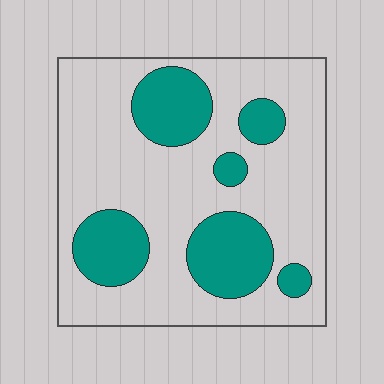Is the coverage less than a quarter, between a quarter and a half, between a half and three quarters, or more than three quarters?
Between a quarter and a half.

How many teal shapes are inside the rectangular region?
6.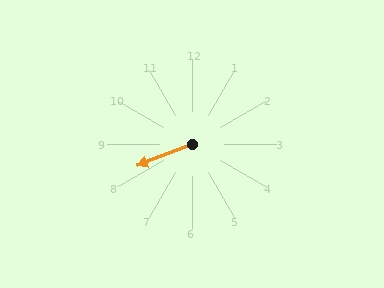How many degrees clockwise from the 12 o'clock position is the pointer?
Approximately 249 degrees.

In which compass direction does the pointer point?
West.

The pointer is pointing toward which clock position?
Roughly 8 o'clock.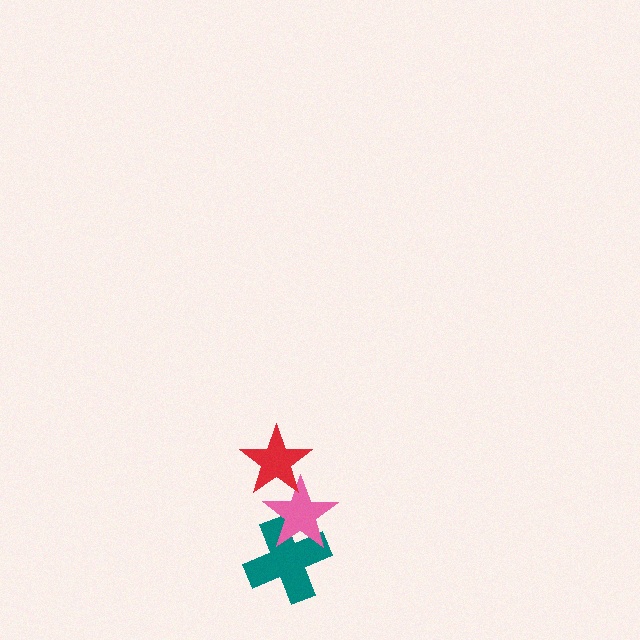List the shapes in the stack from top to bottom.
From top to bottom: the red star, the pink star, the teal cross.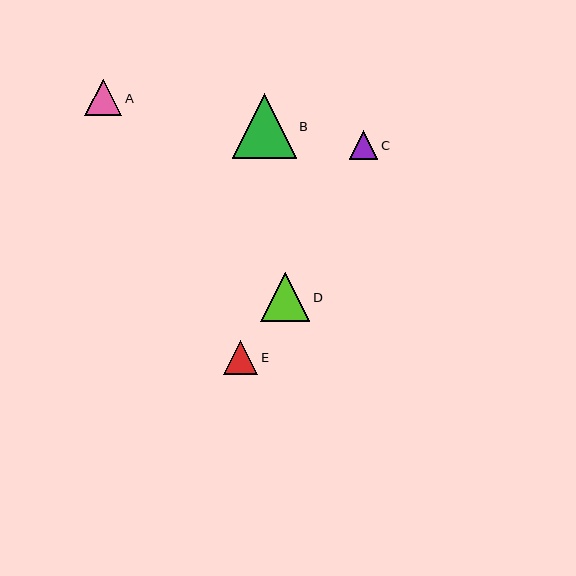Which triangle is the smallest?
Triangle C is the smallest with a size of approximately 29 pixels.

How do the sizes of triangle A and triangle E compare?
Triangle A and triangle E are approximately the same size.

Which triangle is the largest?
Triangle B is the largest with a size of approximately 64 pixels.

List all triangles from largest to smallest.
From largest to smallest: B, D, A, E, C.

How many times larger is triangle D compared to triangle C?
Triangle D is approximately 1.7 times the size of triangle C.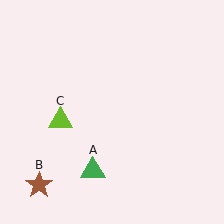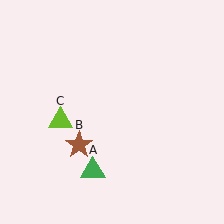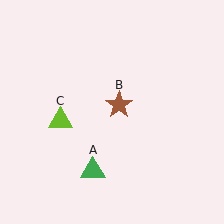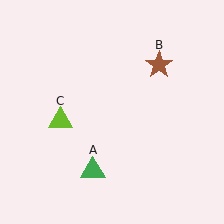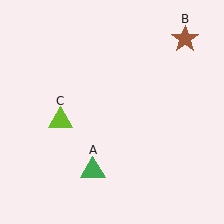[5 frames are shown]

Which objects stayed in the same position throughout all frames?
Green triangle (object A) and lime triangle (object C) remained stationary.